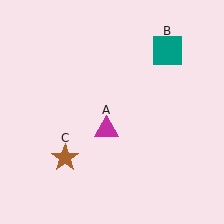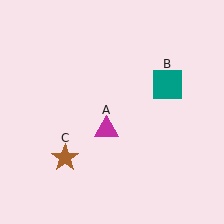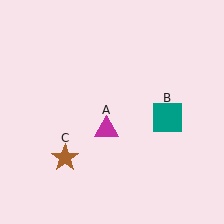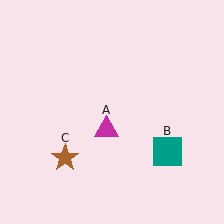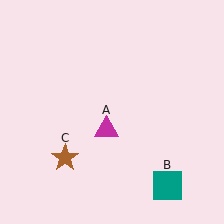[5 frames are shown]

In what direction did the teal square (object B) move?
The teal square (object B) moved down.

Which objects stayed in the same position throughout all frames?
Magenta triangle (object A) and brown star (object C) remained stationary.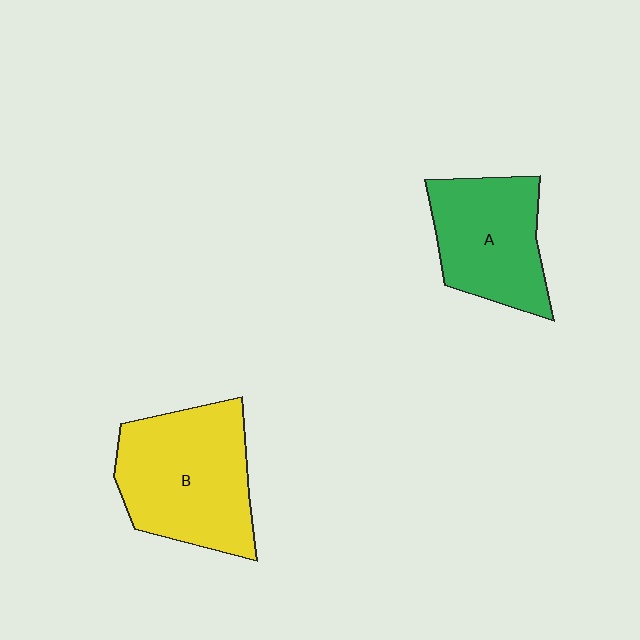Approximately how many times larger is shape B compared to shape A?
Approximately 1.3 times.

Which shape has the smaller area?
Shape A (green).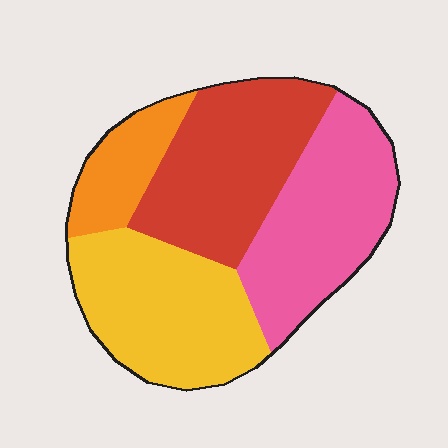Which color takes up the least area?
Orange, at roughly 10%.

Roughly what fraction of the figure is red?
Red takes up about one third (1/3) of the figure.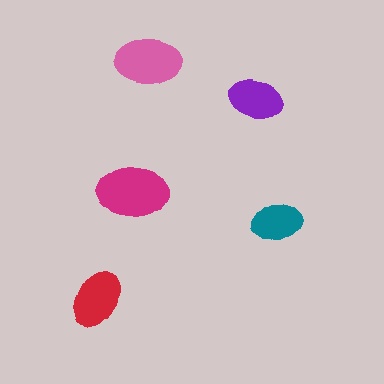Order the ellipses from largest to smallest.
the magenta one, the pink one, the red one, the purple one, the teal one.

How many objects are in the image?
There are 5 objects in the image.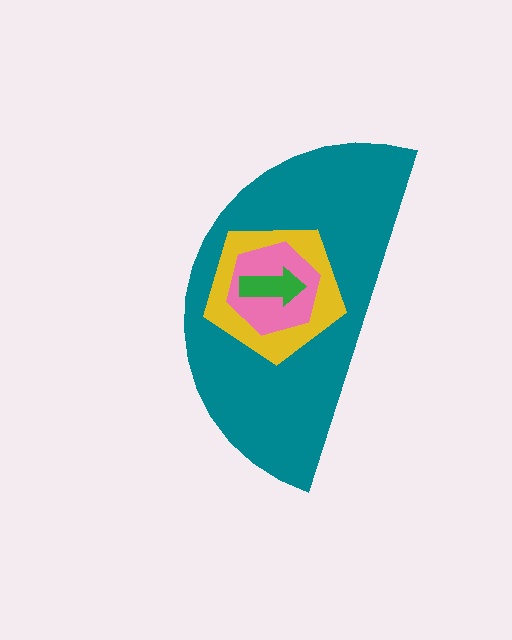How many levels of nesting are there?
4.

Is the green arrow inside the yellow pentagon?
Yes.